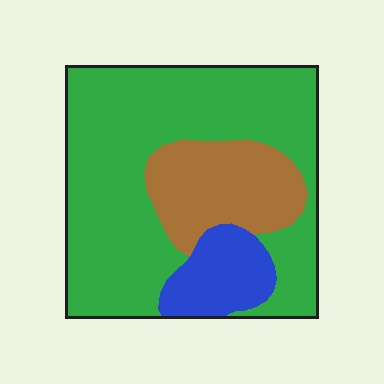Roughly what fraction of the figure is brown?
Brown takes up about one fifth (1/5) of the figure.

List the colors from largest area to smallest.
From largest to smallest: green, brown, blue.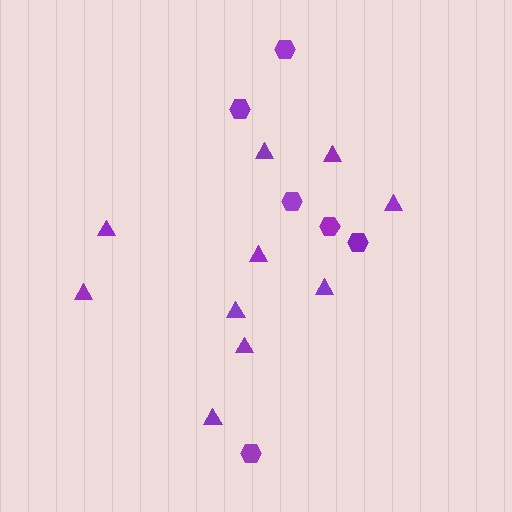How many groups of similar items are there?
There are 2 groups: one group of hexagons (6) and one group of triangles (10).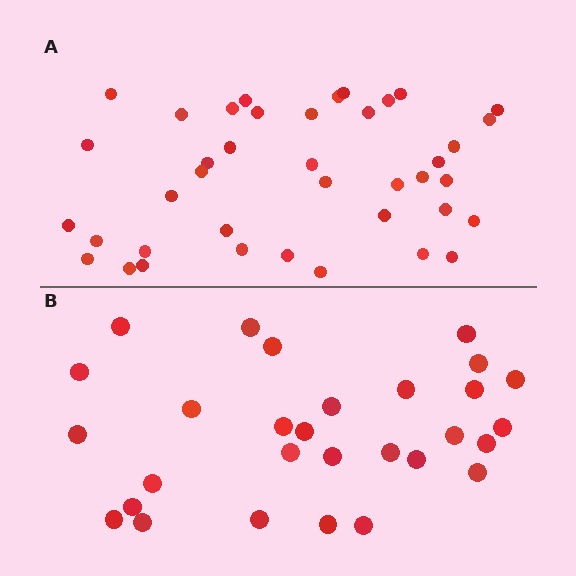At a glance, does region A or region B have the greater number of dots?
Region A (the top region) has more dots.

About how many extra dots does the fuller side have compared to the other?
Region A has roughly 12 or so more dots than region B.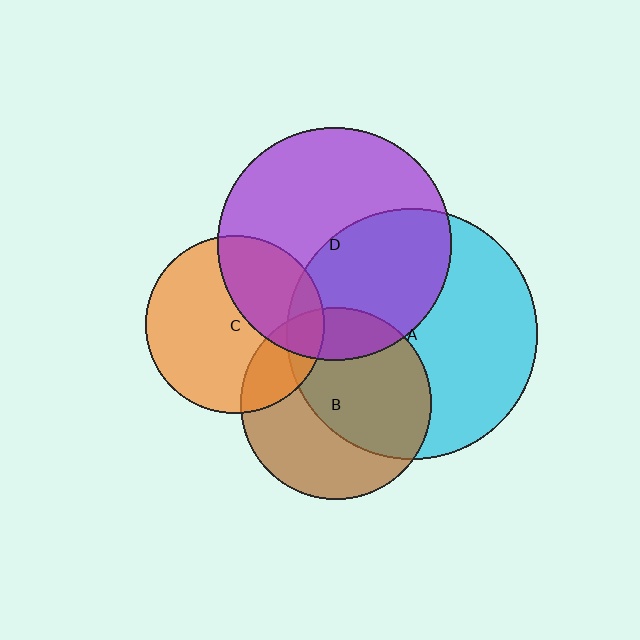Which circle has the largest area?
Circle A (cyan).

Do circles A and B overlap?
Yes.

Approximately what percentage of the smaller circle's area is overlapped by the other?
Approximately 55%.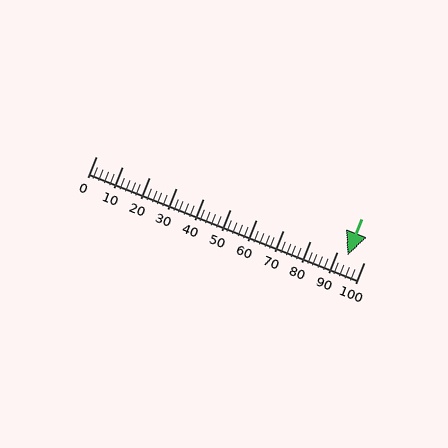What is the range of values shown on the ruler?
The ruler shows values from 0 to 100.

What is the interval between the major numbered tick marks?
The major tick marks are spaced 10 units apart.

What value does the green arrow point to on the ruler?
The green arrow points to approximately 94.